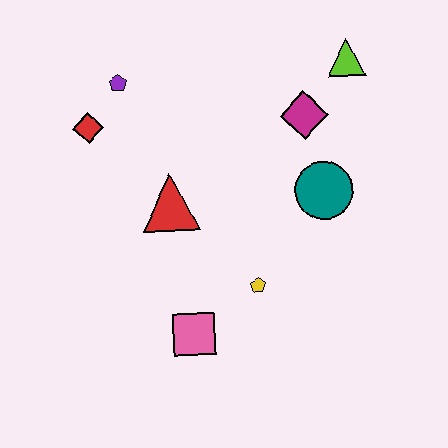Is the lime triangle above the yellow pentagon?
Yes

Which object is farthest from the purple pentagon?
The pink square is farthest from the purple pentagon.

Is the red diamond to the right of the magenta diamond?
No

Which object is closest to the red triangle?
The red diamond is closest to the red triangle.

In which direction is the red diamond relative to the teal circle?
The red diamond is to the left of the teal circle.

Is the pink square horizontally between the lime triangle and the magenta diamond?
No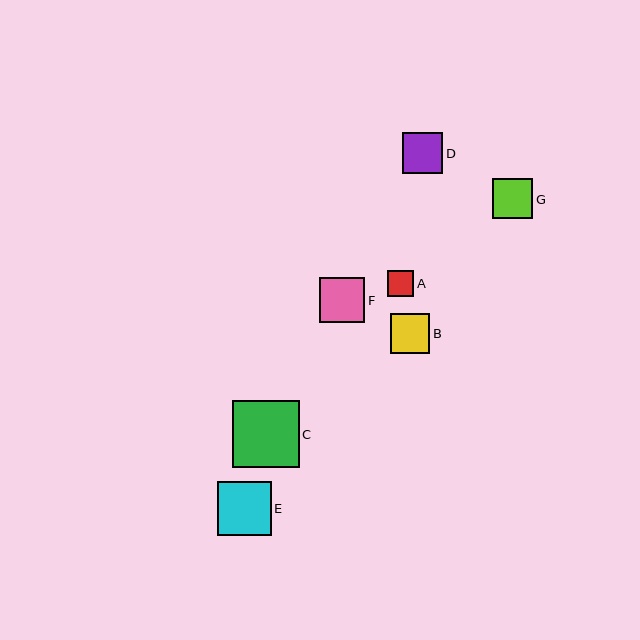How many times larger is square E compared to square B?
Square E is approximately 1.4 times the size of square B.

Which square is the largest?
Square C is the largest with a size of approximately 67 pixels.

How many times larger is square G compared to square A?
Square G is approximately 1.6 times the size of square A.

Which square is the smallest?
Square A is the smallest with a size of approximately 26 pixels.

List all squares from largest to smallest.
From largest to smallest: C, E, F, D, G, B, A.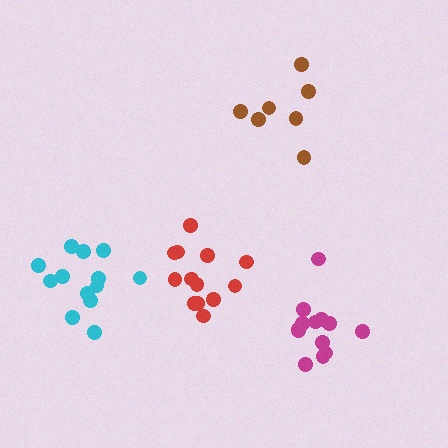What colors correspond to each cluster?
The clusters are colored: cyan, brown, red, magenta.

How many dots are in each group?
Group 1: 13 dots, Group 2: 7 dots, Group 3: 13 dots, Group 4: 13 dots (46 total).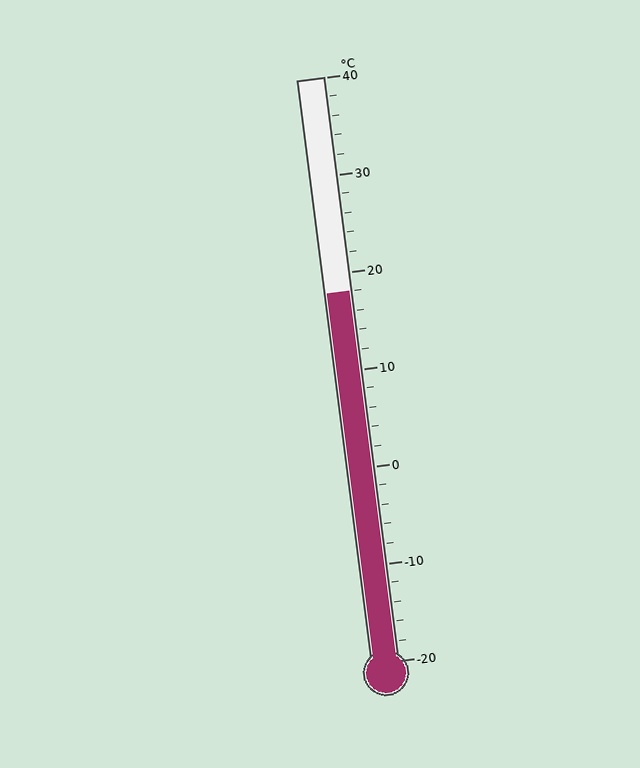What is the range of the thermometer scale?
The thermometer scale ranges from -20°C to 40°C.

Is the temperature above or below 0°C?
The temperature is above 0°C.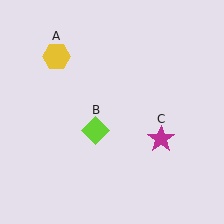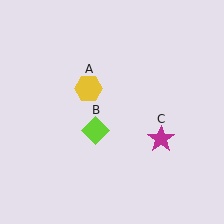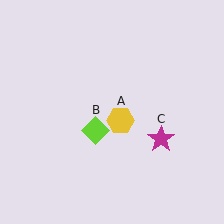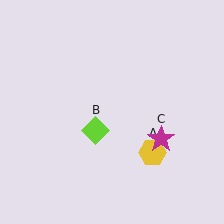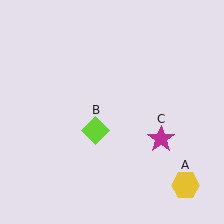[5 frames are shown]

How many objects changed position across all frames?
1 object changed position: yellow hexagon (object A).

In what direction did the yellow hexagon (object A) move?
The yellow hexagon (object A) moved down and to the right.